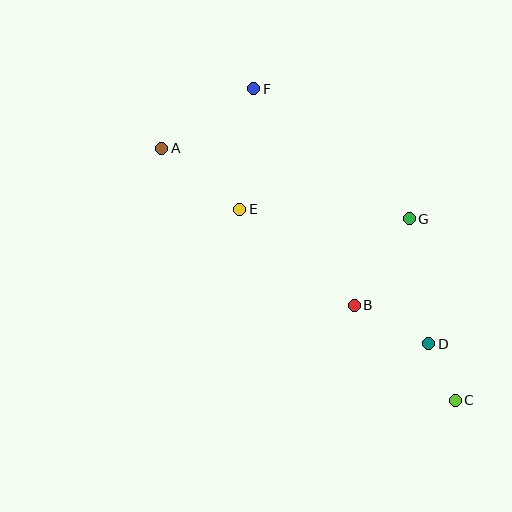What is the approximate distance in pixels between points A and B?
The distance between A and B is approximately 249 pixels.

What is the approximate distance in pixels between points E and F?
The distance between E and F is approximately 121 pixels.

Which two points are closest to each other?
Points C and D are closest to each other.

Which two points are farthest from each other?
Points A and C are farthest from each other.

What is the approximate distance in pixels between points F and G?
The distance between F and G is approximately 202 pixels.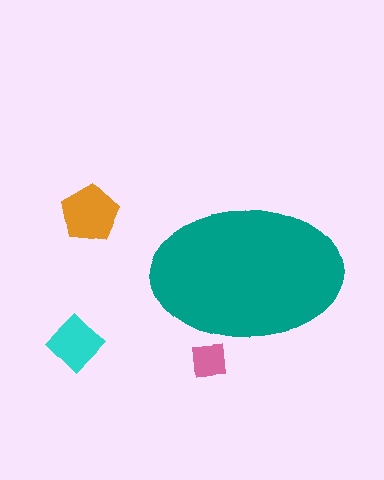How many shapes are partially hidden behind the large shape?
1 shape is partially hidden.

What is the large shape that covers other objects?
A teal ellipse.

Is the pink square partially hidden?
Yes, the pink square is partially hidden behind the teal ellipse.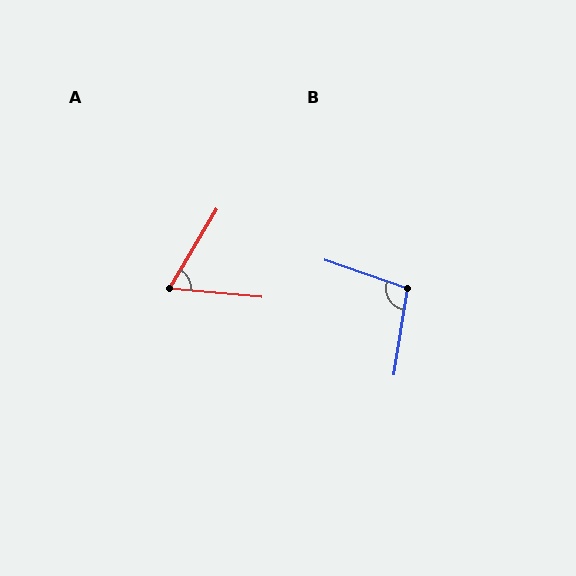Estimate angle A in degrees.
Approximately 65 degrees.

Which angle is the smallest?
A, at approximately 65 degrees.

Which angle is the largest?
B, at approximately 100 degrees.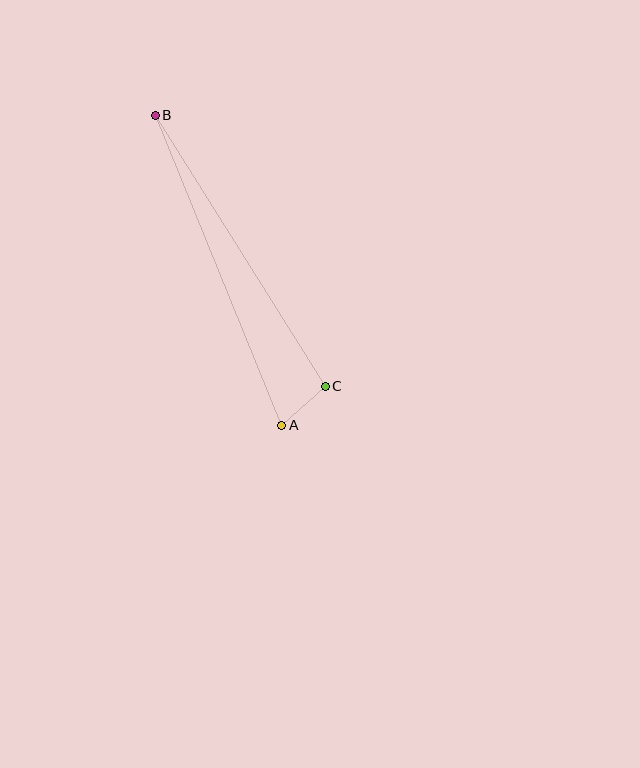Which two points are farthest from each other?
Points A and B are farthest from each other.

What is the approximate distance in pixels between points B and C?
The distance between B and C is approximately 320 pixels.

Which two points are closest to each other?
Points A and C are closest to each other.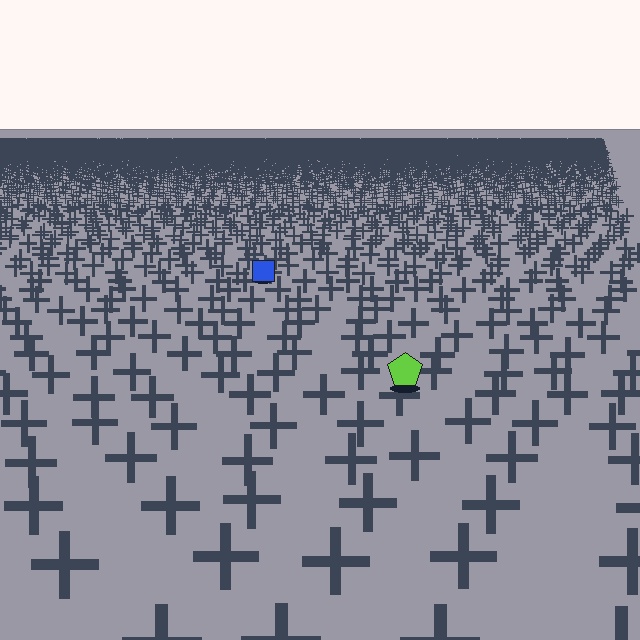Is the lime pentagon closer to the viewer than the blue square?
Yes. The lime pentagon is closer — you can tell from the texture gradient: the ground texture is coarser near it.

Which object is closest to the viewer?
The lime pentagon is closest. The texture marks near it are larger and more spread out.